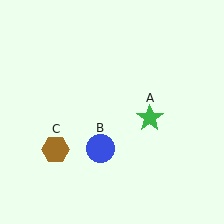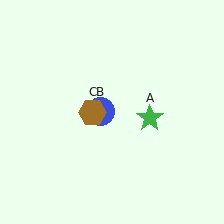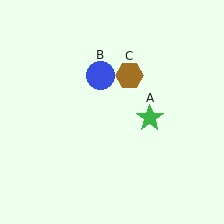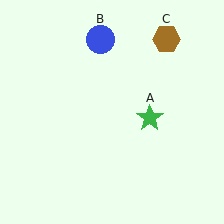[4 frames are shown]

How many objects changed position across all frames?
2 objects changed position: blue circle (object B), brown hexagon (object C).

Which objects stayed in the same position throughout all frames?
Green star (object A) remained stationary.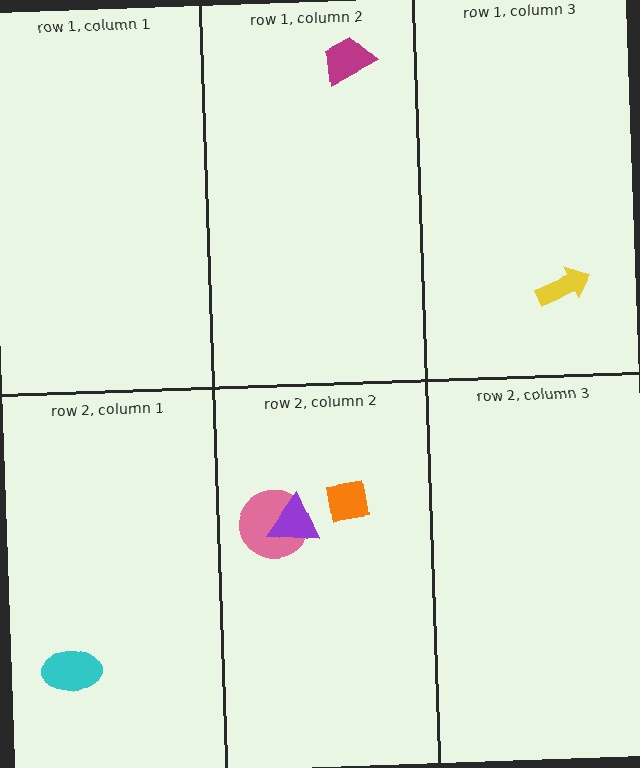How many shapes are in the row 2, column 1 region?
1.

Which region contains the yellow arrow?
The row 1, column 3 region.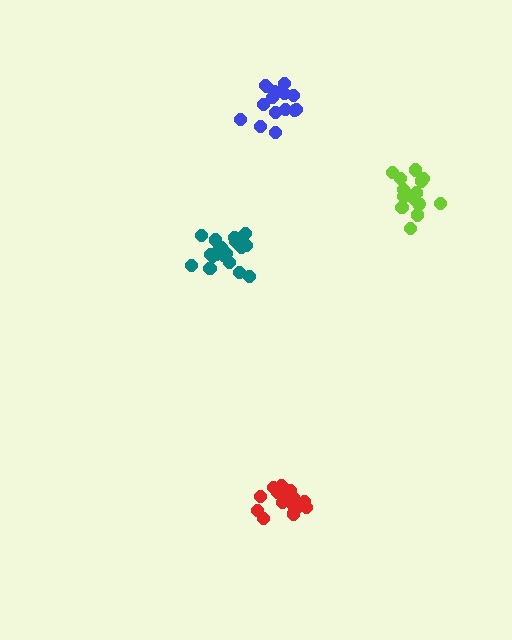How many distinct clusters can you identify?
There are 4 distinct clusters.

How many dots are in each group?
Group 1: 16 dots, Group 2: 15 dots, Group 3: 16 dots, Group 4: 21 dots (68 total).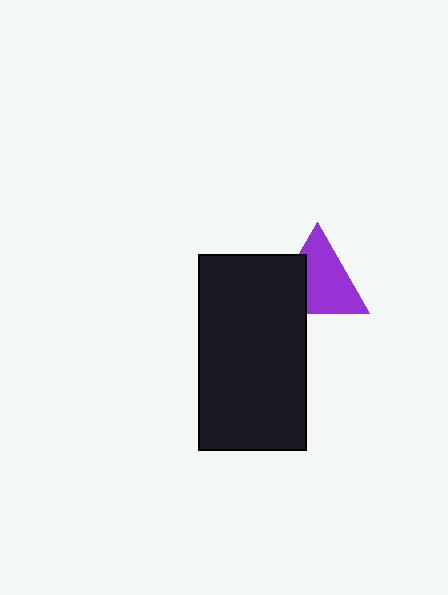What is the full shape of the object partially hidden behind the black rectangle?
The partially hidden object is a purple triangle.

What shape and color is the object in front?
The object in front is a black rectangle.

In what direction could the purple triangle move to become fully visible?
The purple triangle could move right. That would shift it out from behind the black rectangle entirely.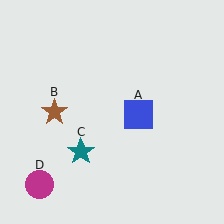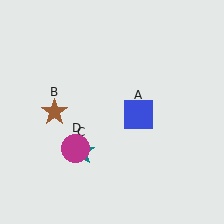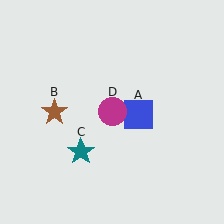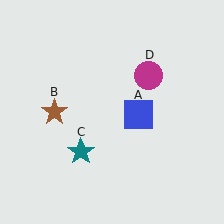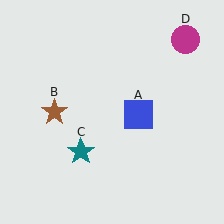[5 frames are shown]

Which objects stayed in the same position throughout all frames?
Blue square (object A) and brown star (object B) and teal star (object C) remained stationary.